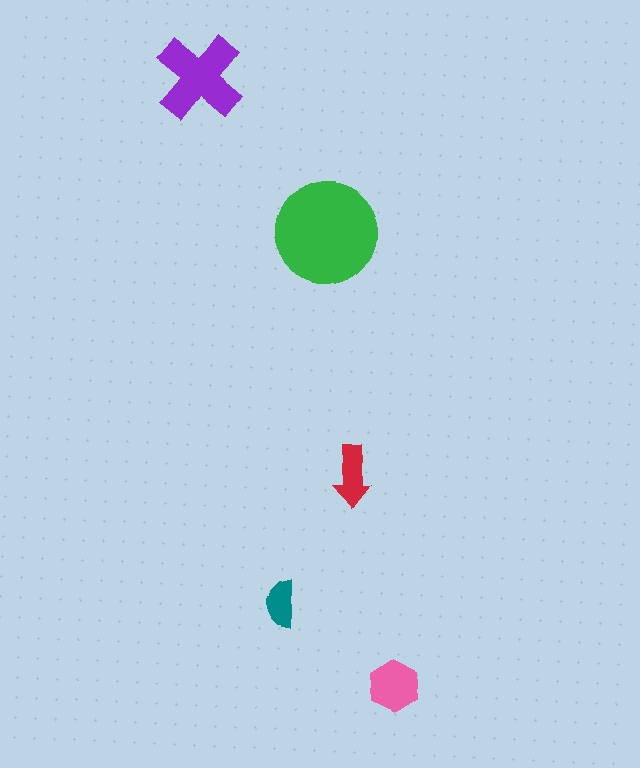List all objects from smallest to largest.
The teal semicircle, the red arrow, the pink hexagon, the purple cross, the green circle.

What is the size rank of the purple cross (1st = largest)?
2nd.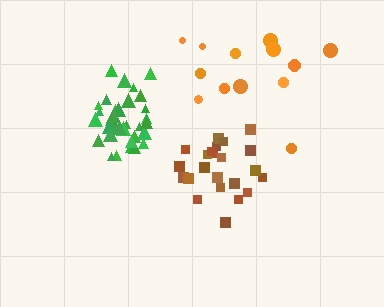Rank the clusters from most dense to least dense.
brown, green, orange.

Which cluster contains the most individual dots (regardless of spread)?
Green (34).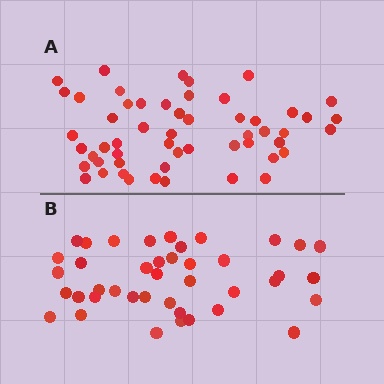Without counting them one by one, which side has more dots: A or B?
Region A (the top region) has more dots.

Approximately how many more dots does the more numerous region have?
Region A has approximately 15 more dots than region B.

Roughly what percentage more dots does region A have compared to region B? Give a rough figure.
About 30% more.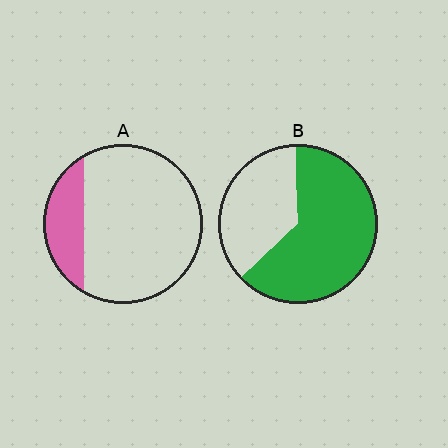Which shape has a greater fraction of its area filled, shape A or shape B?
Shape B.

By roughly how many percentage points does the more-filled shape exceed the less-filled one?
By roughly 45 percentage points (B over A).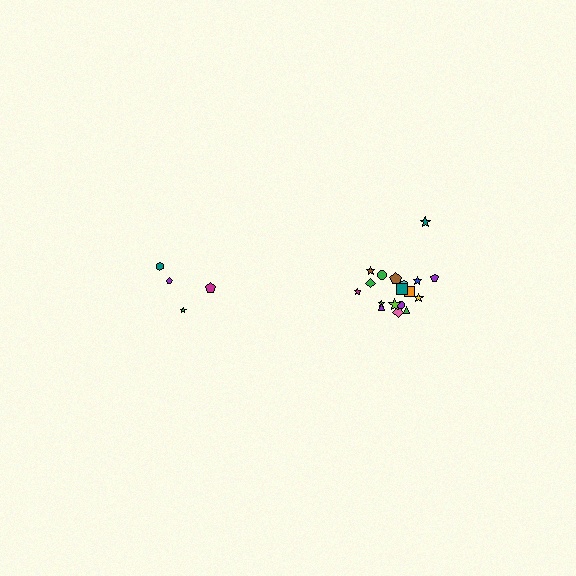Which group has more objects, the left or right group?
The right group.